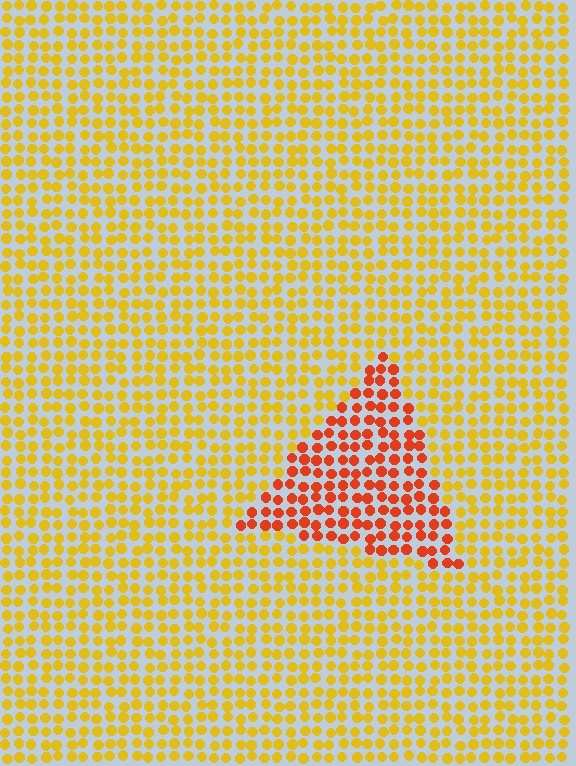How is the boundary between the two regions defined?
The boundary is defined purely by a slight shift in hue (about 40 degrees). Spacing, size, and orientation are identical on both sides.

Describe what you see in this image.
The image is filled with small yellow elements in a uniform arrangement. A triangle-shaped region is visible where the elements are tinted to a slightly different hue, forming a subtle color boundary.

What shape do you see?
I see a triangle.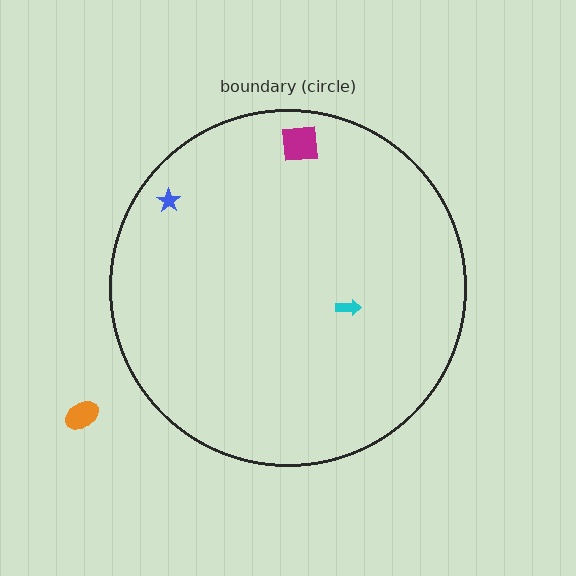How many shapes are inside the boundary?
3 inside, 1 outside.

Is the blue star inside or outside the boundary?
Inside.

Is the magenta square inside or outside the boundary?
Inside.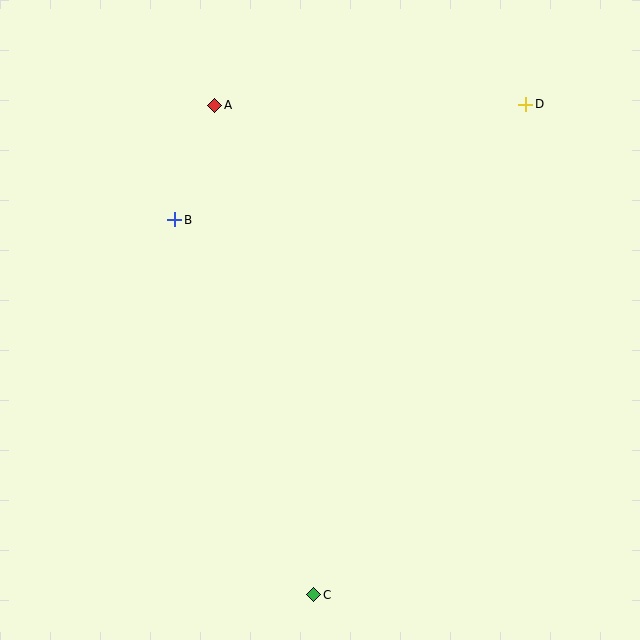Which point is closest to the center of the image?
Point B at (175, 220) is closest to the center.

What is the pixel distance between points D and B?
The distance between D and B is 370 pixels.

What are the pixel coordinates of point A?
Point A is at (215, 105).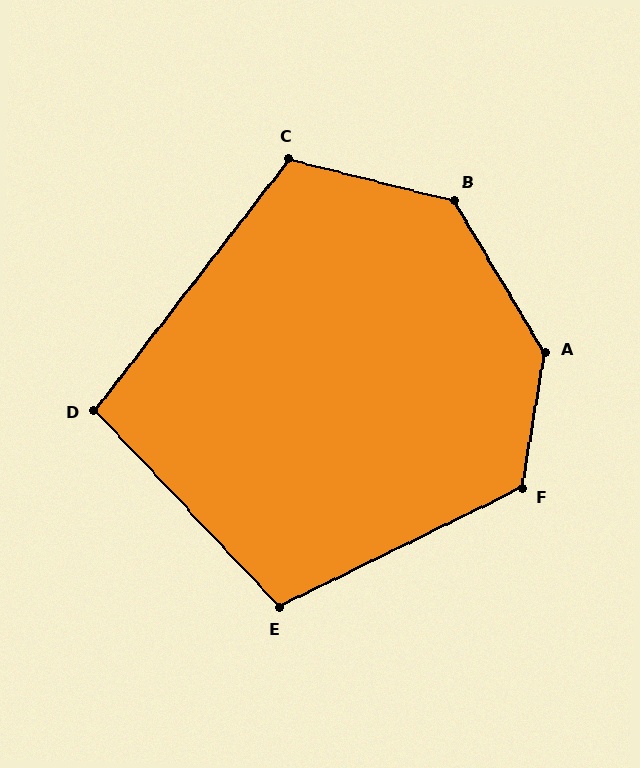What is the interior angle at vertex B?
Approximately 135 degrees (obtuse).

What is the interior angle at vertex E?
Approximately 107 degrees (obtuse).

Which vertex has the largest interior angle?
A, at approximately 139 degrees.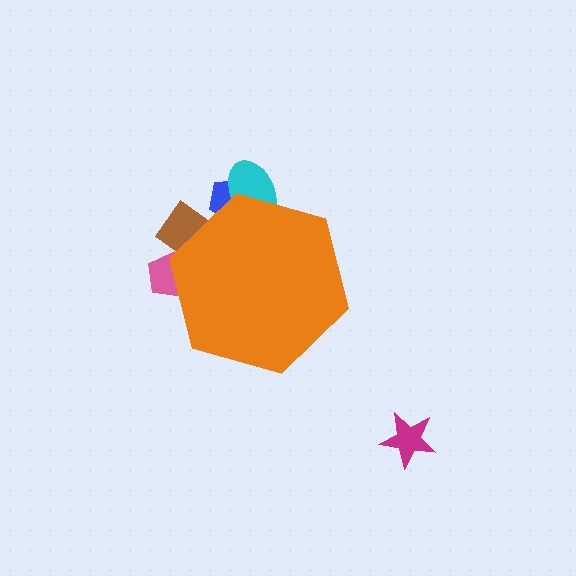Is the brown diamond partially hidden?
Yes, the brown diamond is partially hidden behind the orange hexagon.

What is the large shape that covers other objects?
An orange hexagon.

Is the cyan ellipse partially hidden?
Yes, the cyan ellipse is partially hidden behind the orange hexagon.